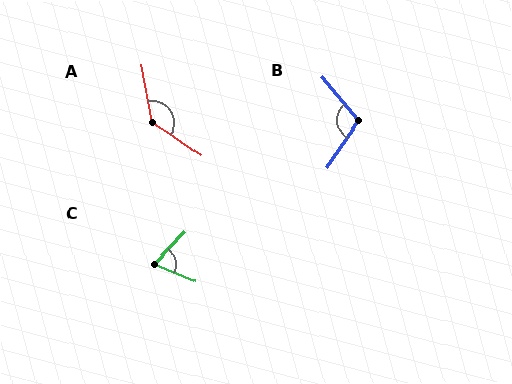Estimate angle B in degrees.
Approximately 105 degrees.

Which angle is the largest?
A, at approximately 136 degrees.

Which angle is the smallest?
C, at approximately 70 degrees.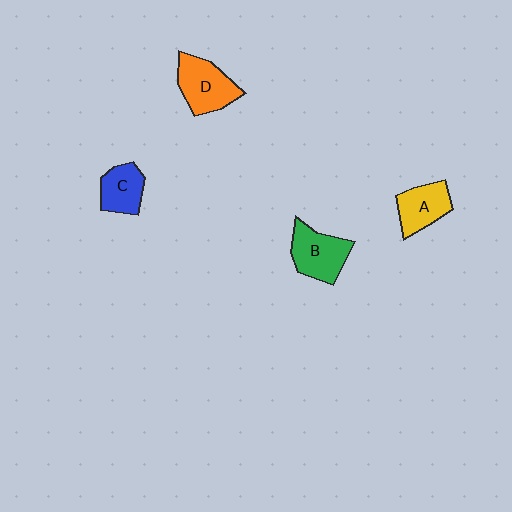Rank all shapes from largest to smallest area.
From largest to smallest: D (orange), B (green), A (yellow), C (blue).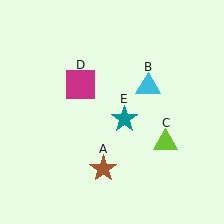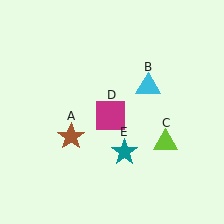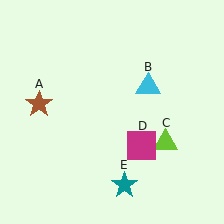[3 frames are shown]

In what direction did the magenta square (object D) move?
The magenta square (object D) moved down and to the right.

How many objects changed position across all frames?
3 objects changed position: brown star (object A), magenta square (object D), teal star (object E).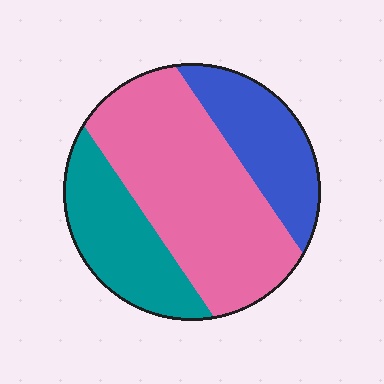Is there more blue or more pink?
Pink.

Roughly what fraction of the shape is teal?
Teal takes up between a sixth and a third of the shape.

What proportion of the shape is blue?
Blue takes up less than a quarter of the shape.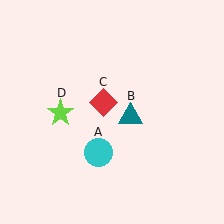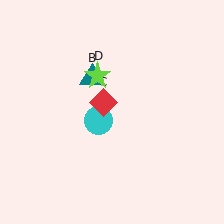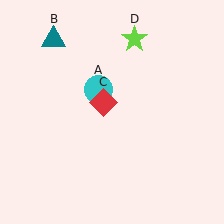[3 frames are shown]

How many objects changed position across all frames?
3 objects changed position: cyan circle (object A), teal triangle (object B), lime star (object D).